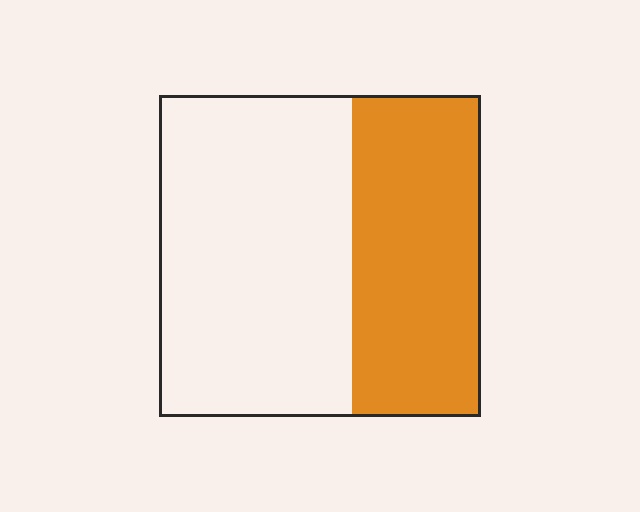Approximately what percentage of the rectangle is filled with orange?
Approximately 40%.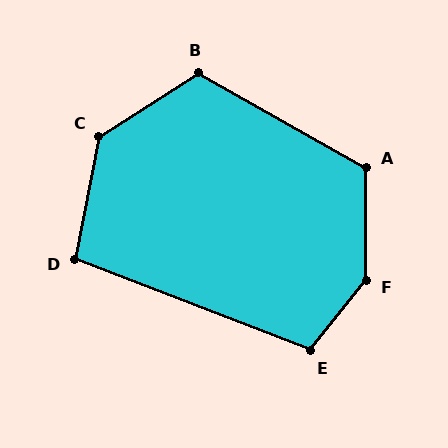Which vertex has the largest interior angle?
F, at approximately 141 degrees.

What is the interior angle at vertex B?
Approximately 118 degrees (obtuse).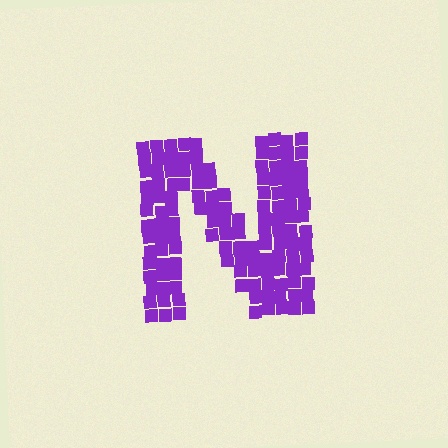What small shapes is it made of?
It is made of small squares.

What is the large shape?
The large shape is the letter N.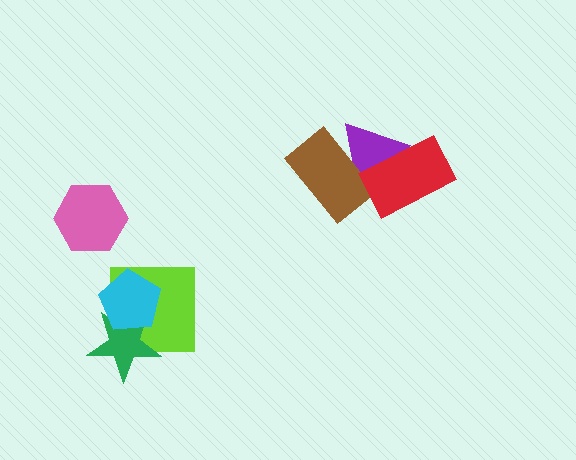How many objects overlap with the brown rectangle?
1 object overlaps with the brown rectangle.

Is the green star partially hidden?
Yes, it is partially covered by another shape.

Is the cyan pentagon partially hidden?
No, no other shape covers it.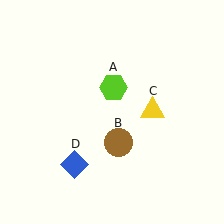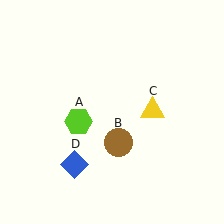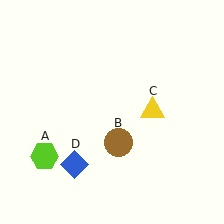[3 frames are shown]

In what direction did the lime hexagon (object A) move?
The lime hexagon (object A) moved down and to the left.